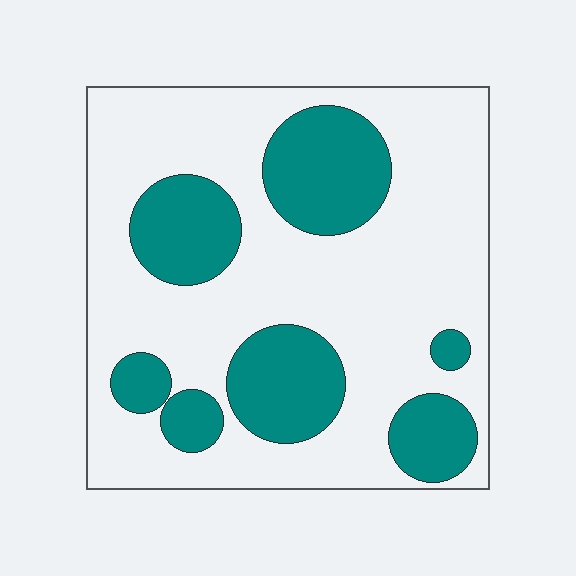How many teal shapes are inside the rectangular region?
7.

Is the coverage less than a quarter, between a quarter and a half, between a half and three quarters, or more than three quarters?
Between a quarter and a half.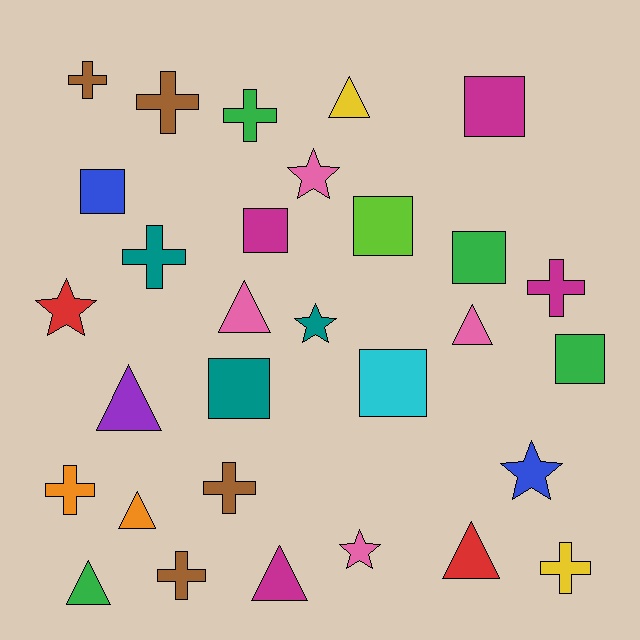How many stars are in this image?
There are 5 stars.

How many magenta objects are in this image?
There are 4 magenta objects.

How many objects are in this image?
There are 30 objects.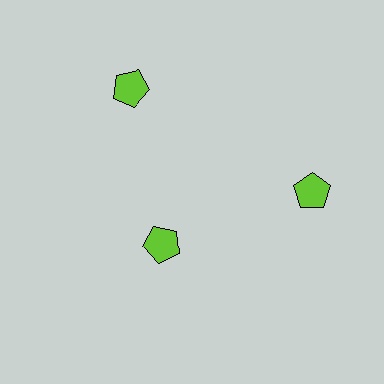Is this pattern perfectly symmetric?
No. The 3 lime pentagons are arranged in a ring, but one element near the 7 o'clock position is pulled inward toward the center, breaking the 3-fold rotational symmetry.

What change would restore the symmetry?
The symmetry would be restored by moving it outward, back onto the ring so that all 3 pentagons sit at equal angles and equal distance from the center.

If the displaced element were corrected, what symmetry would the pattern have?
It would have 3-fold rotational symmetry — the pattern would map onto itself every 120 degrees.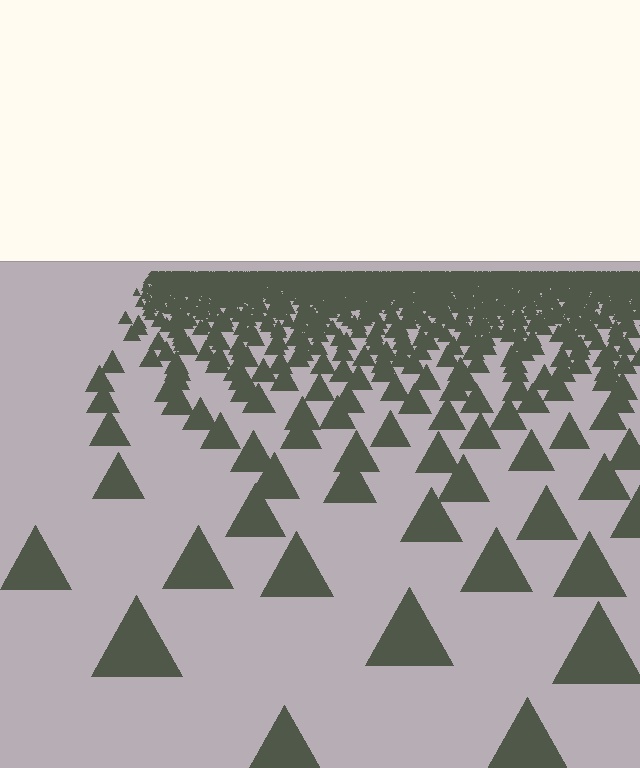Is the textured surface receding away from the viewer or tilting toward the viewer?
The surface is receding away from the viewer. Texture elements get smaller and denser toward the top.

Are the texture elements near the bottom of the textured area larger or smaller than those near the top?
Larger. Near the bottom, elements are closer to the viewer and appear at a bigger on-screen size.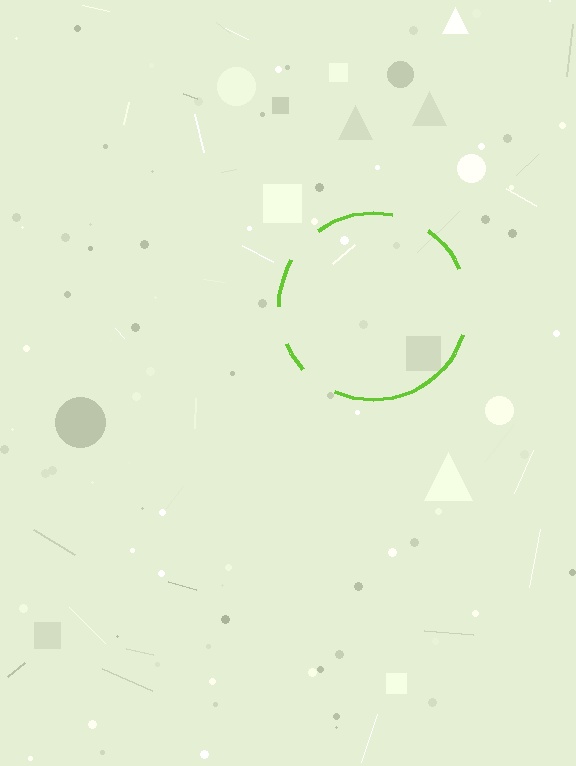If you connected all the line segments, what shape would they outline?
They would outline a circle.